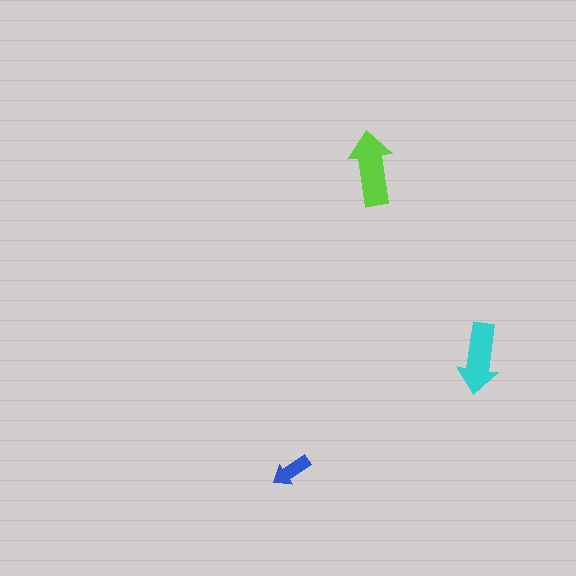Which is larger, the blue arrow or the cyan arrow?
The cyan one.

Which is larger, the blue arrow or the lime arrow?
The lime one.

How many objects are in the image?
There are 3 objects in the image.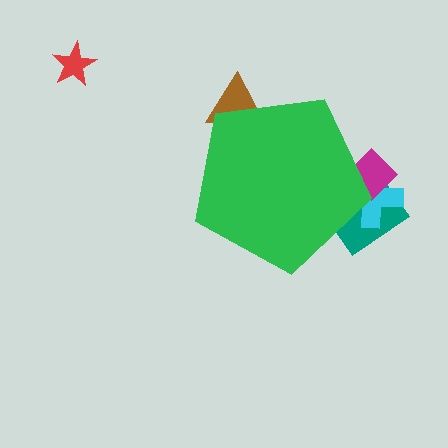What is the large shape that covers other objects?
A green pentagon.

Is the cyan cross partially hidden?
Yes, the cyan cross is partially hidden behind the green pentagon.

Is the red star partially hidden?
No, the red star is fully visible.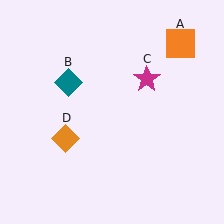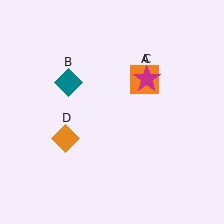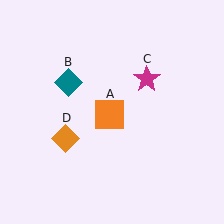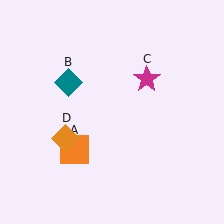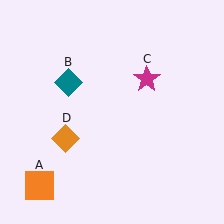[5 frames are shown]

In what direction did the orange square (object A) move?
The orange square (object A) moved down and to the left.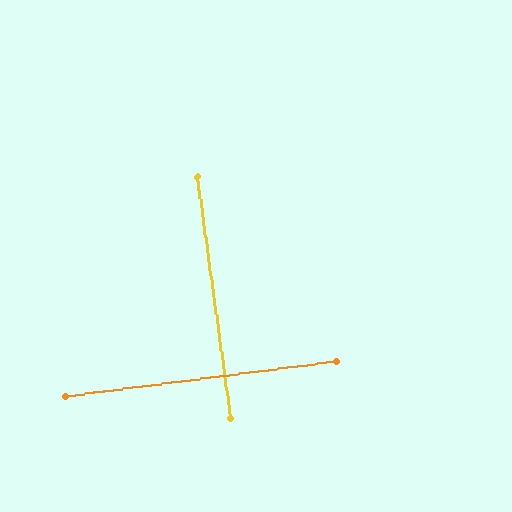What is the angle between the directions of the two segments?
Approximately 89 degrees.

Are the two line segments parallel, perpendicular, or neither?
Perpendicular — they meet at approximately 89°.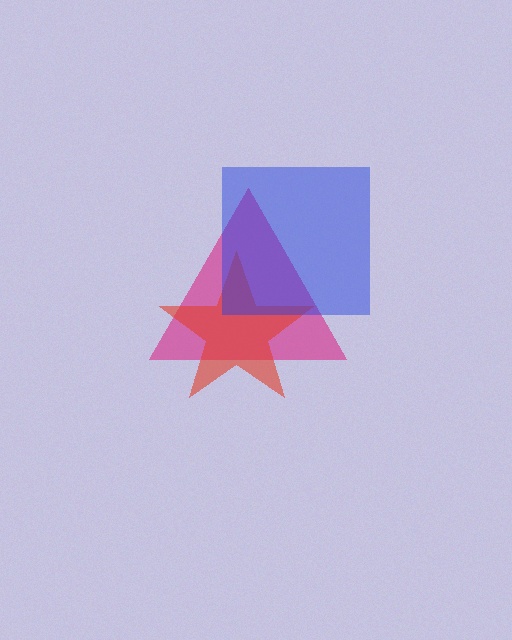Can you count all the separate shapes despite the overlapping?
Yes, there are 3 separate shapes.